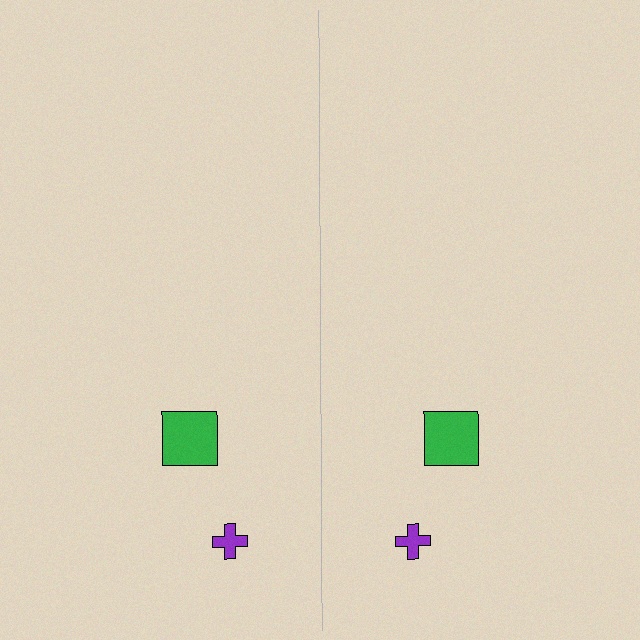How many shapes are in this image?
There are 4 shapes in this image.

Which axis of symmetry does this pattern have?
The pattern has a vertical axis of symmetry running through the center of the image.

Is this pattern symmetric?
Yes, this pattern has bilateral (reflection) symmetry.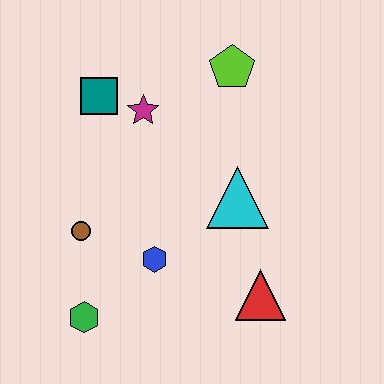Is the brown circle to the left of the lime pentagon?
Yes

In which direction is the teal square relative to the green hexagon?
The teal square is above the green hexagon.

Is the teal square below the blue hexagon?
No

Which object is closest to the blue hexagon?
The brown circle is closest to the blue hexagon.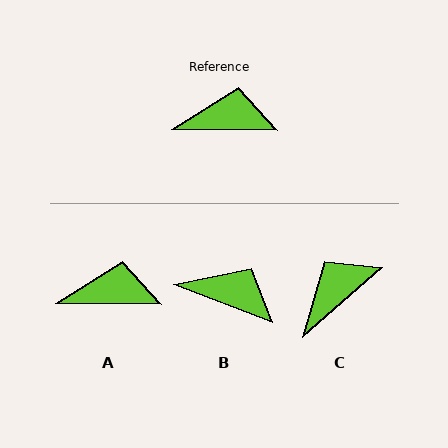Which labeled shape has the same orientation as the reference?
A.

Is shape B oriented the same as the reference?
No, it is off by about 20 degrees.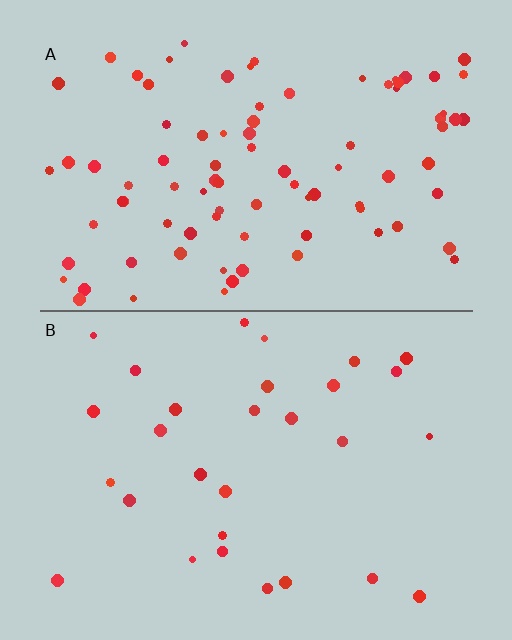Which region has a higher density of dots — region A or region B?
A (the top).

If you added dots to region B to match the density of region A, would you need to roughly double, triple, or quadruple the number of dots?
Approximately triple.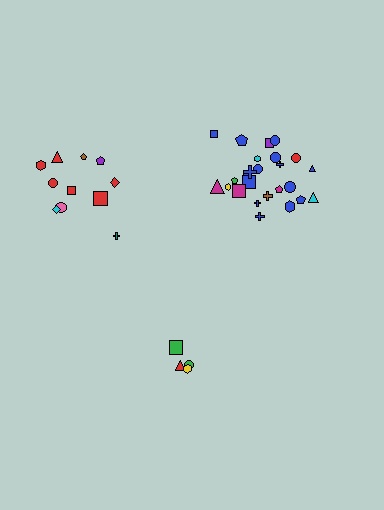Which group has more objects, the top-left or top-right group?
The top-right group.